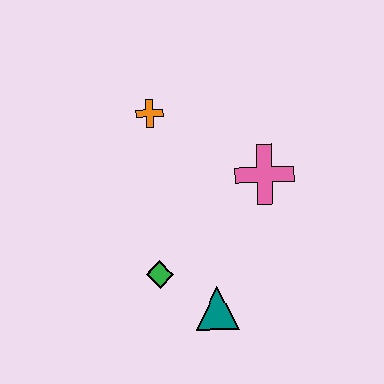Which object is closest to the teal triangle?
The green diamond is closest to the teal triangle.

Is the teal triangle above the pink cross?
No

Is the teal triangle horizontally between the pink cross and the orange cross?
Yes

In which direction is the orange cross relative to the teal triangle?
The orange cross is above the teal triangle.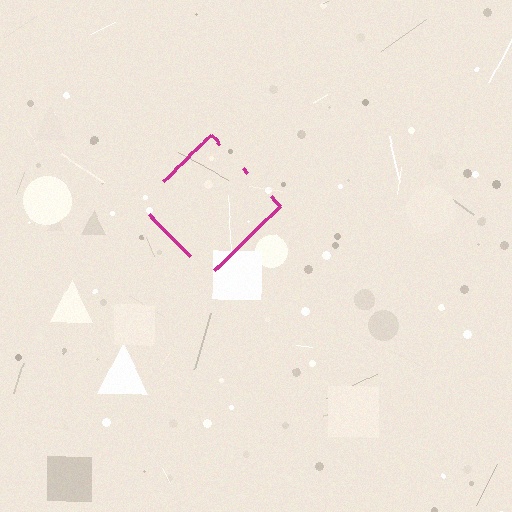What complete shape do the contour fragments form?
The contour fragments form a diamond.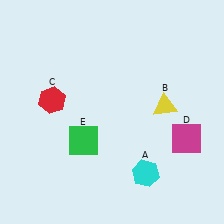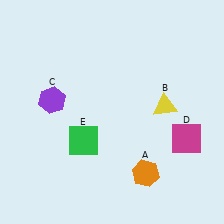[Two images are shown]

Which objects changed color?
A changed from cyan to orange. C changed from red to purple.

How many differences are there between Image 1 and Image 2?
There are 2 differences between the two images.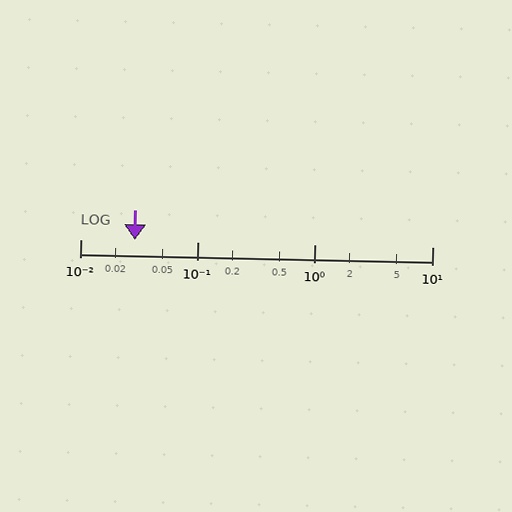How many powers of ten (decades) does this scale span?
The scale spans 3 decades, from 0.01 to 10.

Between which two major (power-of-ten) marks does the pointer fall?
The pointer is between 0.01 and 0.1.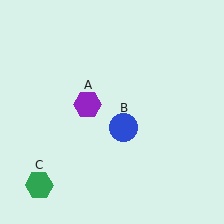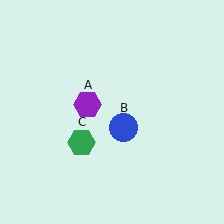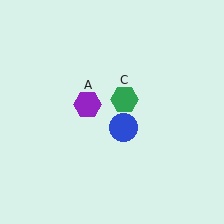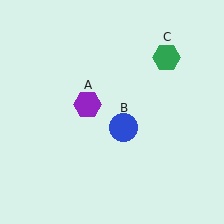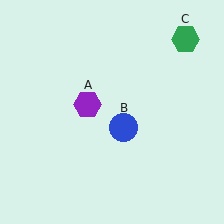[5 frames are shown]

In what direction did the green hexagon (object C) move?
The green hexagon (object C) moved up and to the right.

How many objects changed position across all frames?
1 object changed position: green hexagon (object C).